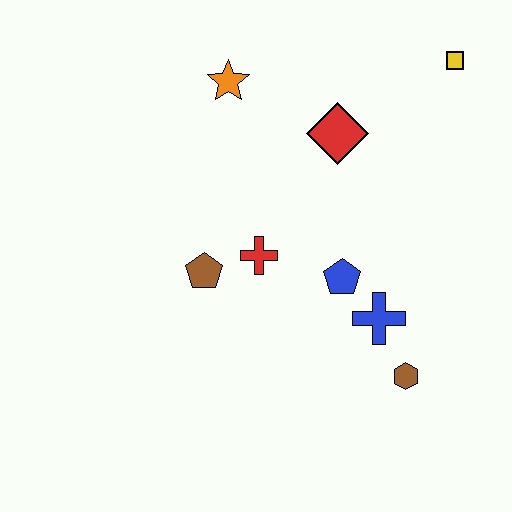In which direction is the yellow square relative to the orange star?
The yellow square is to the right of the orange star.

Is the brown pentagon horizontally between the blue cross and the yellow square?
No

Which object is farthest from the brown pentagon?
The yellow square is farthest from the brown pentagon.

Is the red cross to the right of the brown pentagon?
Yes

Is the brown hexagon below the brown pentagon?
Yes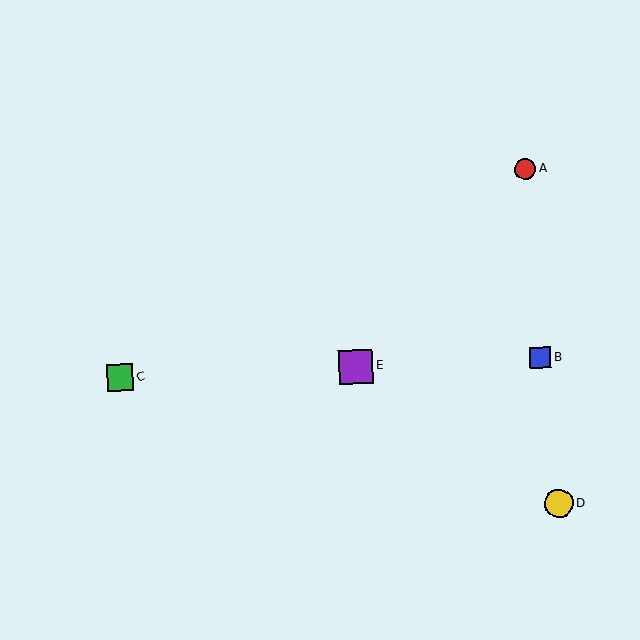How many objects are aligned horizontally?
3 objects (B, C, E) are aligned horizontally.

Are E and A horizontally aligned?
No, E is at y≈367 and A is at y≈169.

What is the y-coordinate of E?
Object E is at y≈367.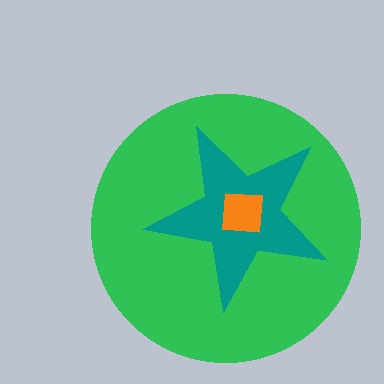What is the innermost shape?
The orange square.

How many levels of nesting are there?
3.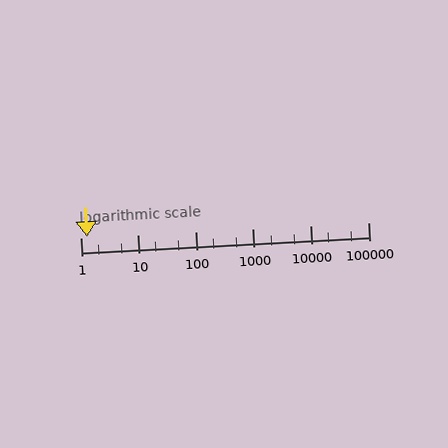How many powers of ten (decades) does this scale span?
The scale spans 5 decades, from 1 to 100000.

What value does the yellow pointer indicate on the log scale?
The pointer indicates approximately 1.3.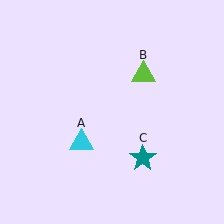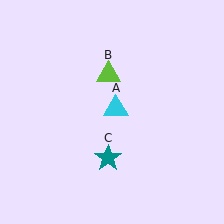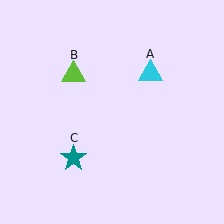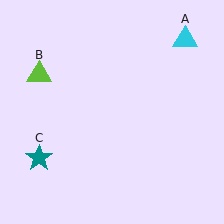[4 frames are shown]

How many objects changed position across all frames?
3 objects changed position: cyan triangle (object A), lime triangle (object B), teal star (object C).